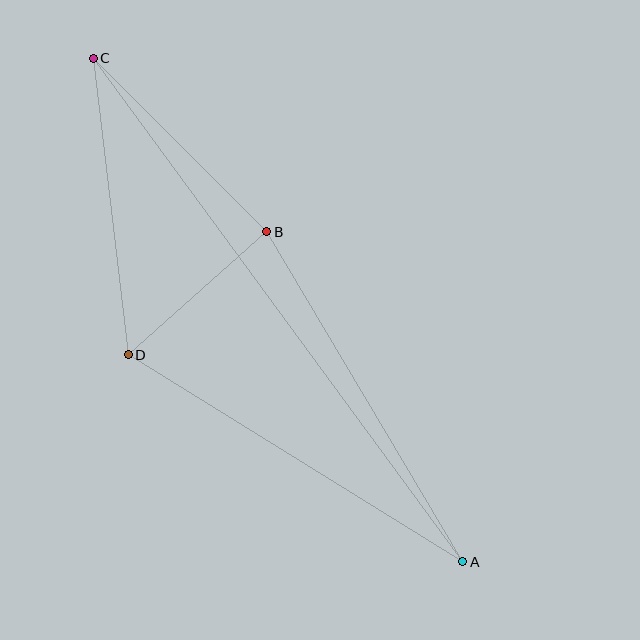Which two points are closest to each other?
Points B and D are closest to each other.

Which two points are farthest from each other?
Points A and C are farthest from each other.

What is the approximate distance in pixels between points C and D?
The distance between C and D is approximately 299 pixels.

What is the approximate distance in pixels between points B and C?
The distance between B and C is approximately 245 pixels.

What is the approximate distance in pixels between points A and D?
The distance between A and D is approximately 393 pixels.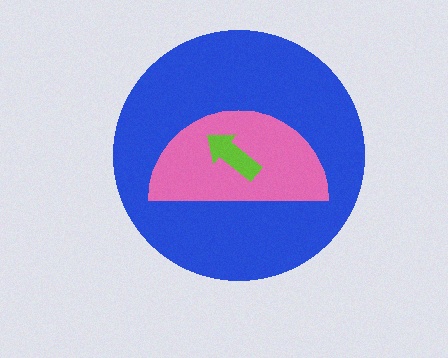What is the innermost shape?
The lime arrow.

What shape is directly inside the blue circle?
The pink semicircle.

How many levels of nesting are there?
3.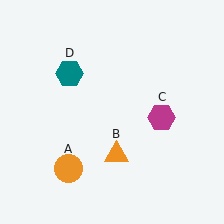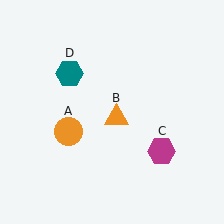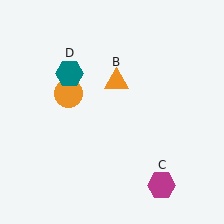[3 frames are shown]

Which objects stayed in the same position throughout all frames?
Teal hexagon (object D) remained stationary.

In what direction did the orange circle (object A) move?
The orange circle (object A) moved up.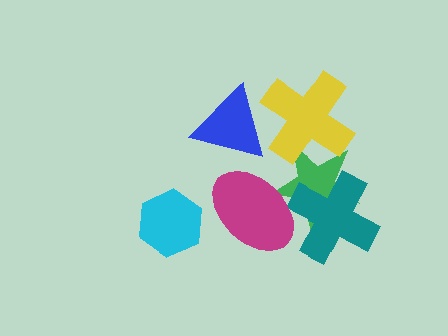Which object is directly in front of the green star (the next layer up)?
The teal cross is directly in front of the green star.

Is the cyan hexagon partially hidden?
No, no other shape covers it.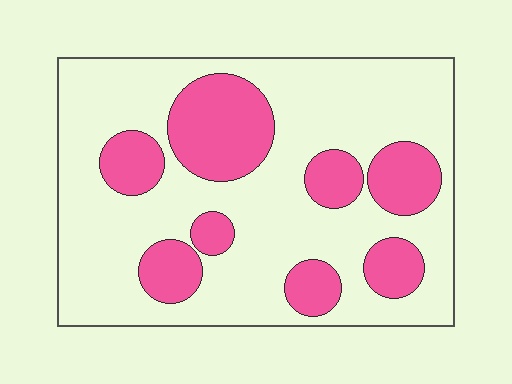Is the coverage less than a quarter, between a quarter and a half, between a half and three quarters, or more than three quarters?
Between a quarter and a half.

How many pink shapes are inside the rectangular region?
8.